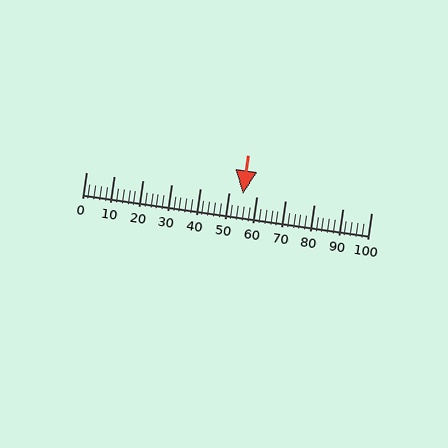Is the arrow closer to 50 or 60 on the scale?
The arrow is closer to 60.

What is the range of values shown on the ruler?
The ruler shows values from 0 to 100.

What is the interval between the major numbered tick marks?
The major tick marks are spaced 10 units apart.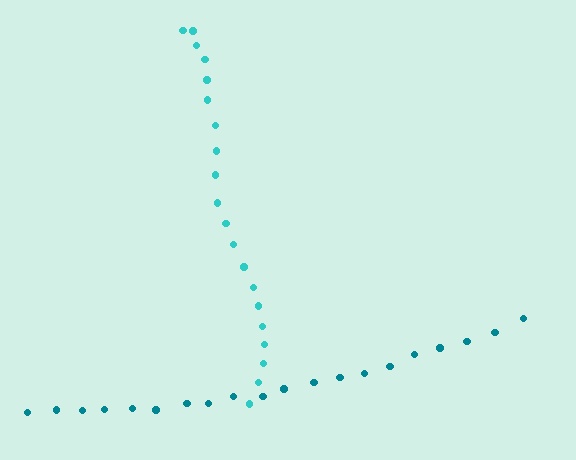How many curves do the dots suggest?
There are 2 distinct paths.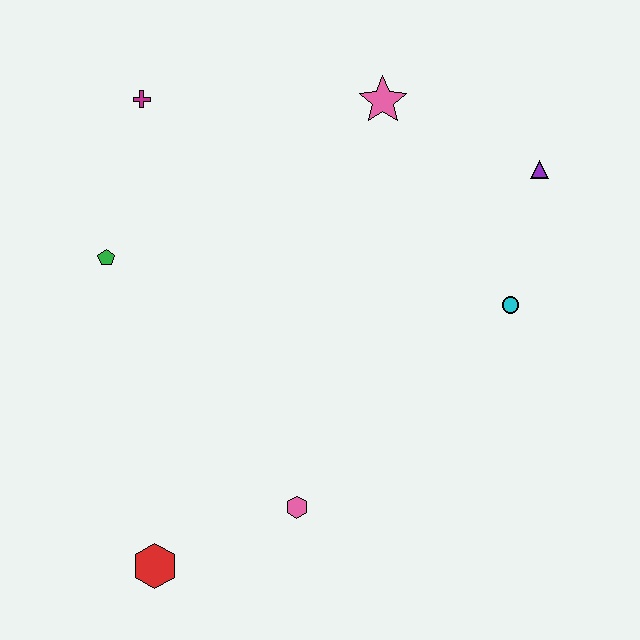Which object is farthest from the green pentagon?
The purple triangle is farthest from the green pentagon.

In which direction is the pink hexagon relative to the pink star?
The pink hexagon is below the pink star.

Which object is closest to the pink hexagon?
The red hexagon is closest to the pink hexagon.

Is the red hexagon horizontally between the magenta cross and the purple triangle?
Yes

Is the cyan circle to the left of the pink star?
No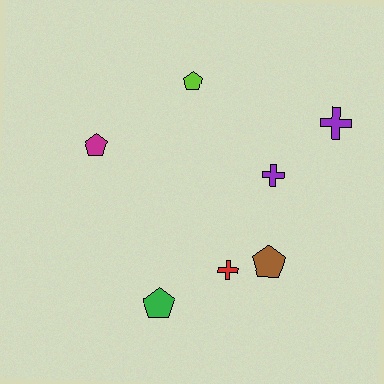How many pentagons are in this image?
There are 4 pentagons.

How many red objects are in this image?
There is 1 red object.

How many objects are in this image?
There are 7 objects.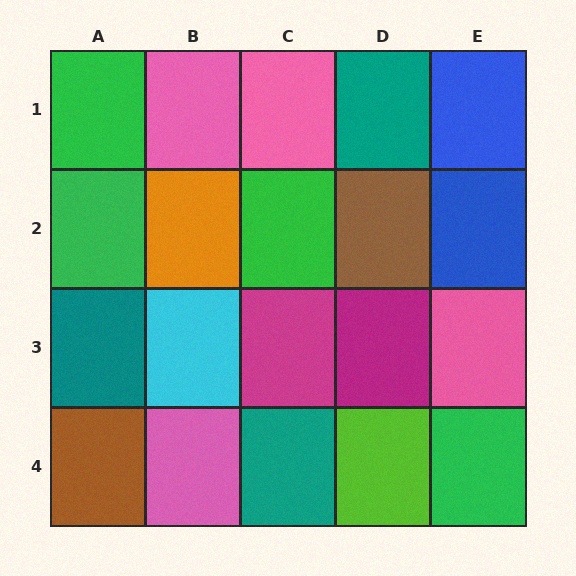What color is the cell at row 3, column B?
Cyan.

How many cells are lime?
1 cell is lime.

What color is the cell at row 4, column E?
Green.